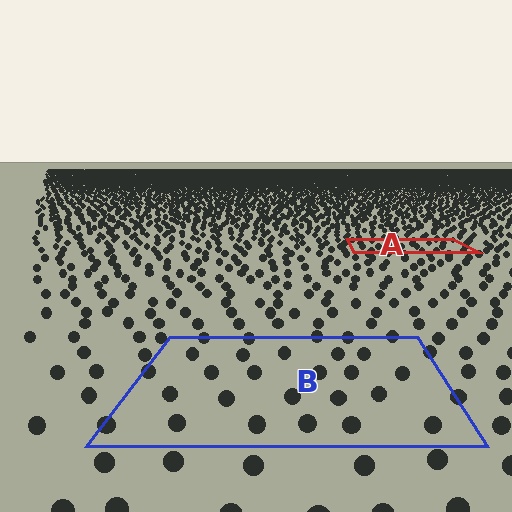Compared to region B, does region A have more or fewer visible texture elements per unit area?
Region A has more texture elements per unit area — they are packed more densely because it is farther away.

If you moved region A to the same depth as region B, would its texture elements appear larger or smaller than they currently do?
They would appear larger. At a closer depth, the same texture elements are projected at a bigger on-screen size.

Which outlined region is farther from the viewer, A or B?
Region A is farther from the viewer — the texture elements inside it appear smaller and more densely packed.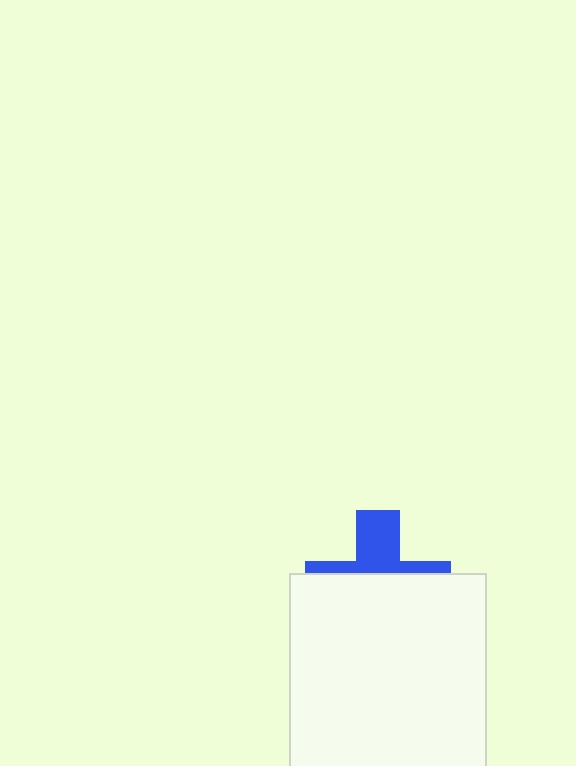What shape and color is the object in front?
The object in front is a white square.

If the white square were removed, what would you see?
You would see the complete blue cross.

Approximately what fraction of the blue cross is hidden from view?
Roughly 63% of the blue cross is hidden behind the white square.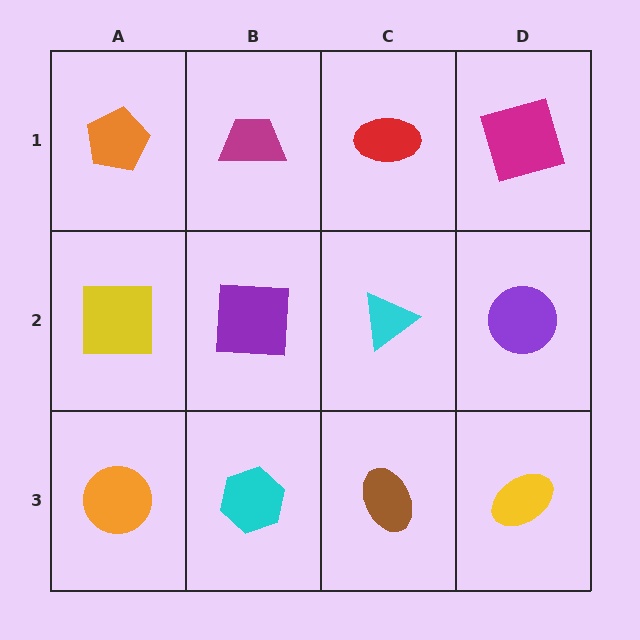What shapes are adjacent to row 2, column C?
A red ellipse (row 1, column C), a brown ellipse (row 3, column C), a purple square (row 2, column B), a purple circle (row 2, column D).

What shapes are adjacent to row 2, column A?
An orange pentagon (row 1, column A), an orange circle (row 3, column A), a purple square (row 2, column B).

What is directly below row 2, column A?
An orange circle.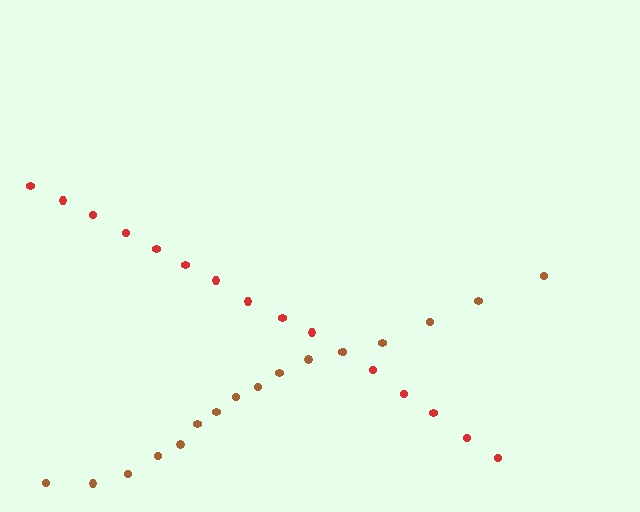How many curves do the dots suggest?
There are 2 distinct paths.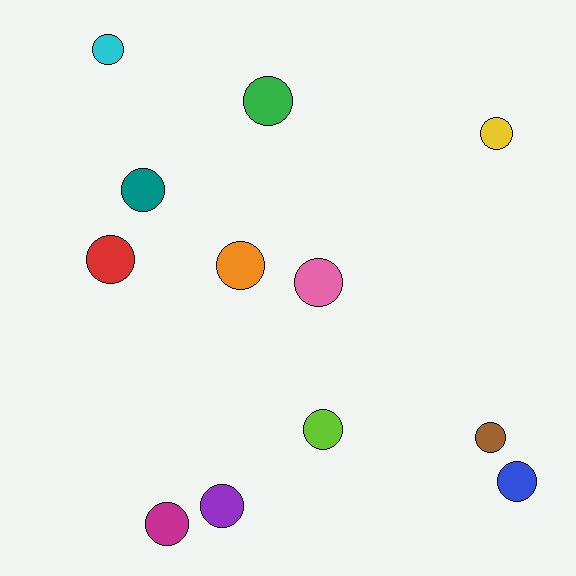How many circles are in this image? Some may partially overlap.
There are 12 circles.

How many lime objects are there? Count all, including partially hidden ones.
There is 1 lime object.